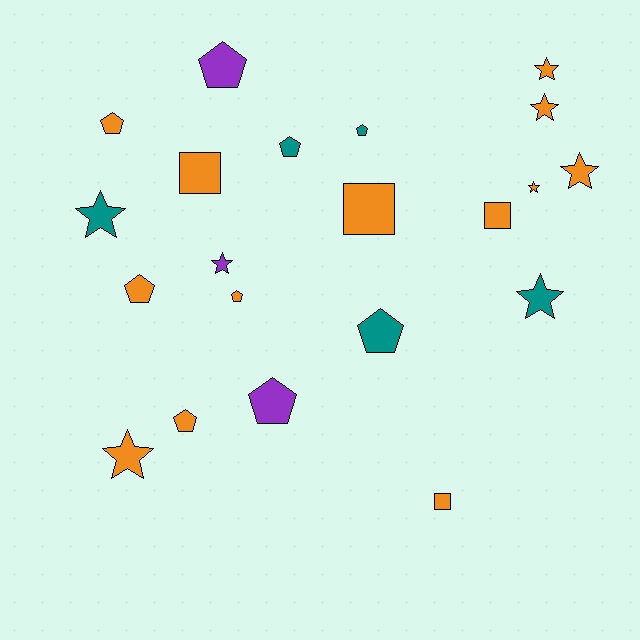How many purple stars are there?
There is 1 purple star.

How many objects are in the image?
There are 21 objects.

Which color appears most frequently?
Orange, with 13 objects.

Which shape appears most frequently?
Pentagon, with 9 objects.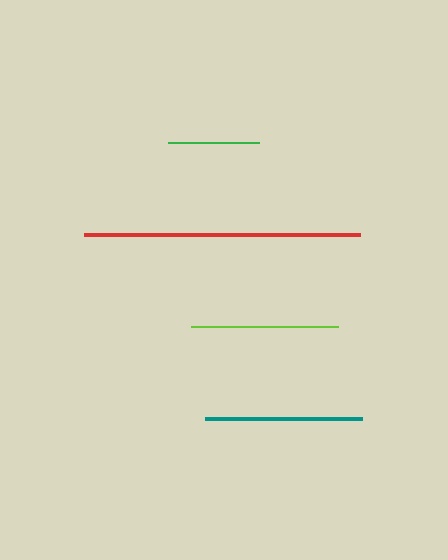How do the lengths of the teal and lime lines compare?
The teal and lime lines are approximately the same length.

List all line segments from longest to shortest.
From longest to shortest: red, teal, lime, green.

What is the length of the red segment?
The red segment is approximately 277 pixels long.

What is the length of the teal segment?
The teal segment is approximately 158 pixels long.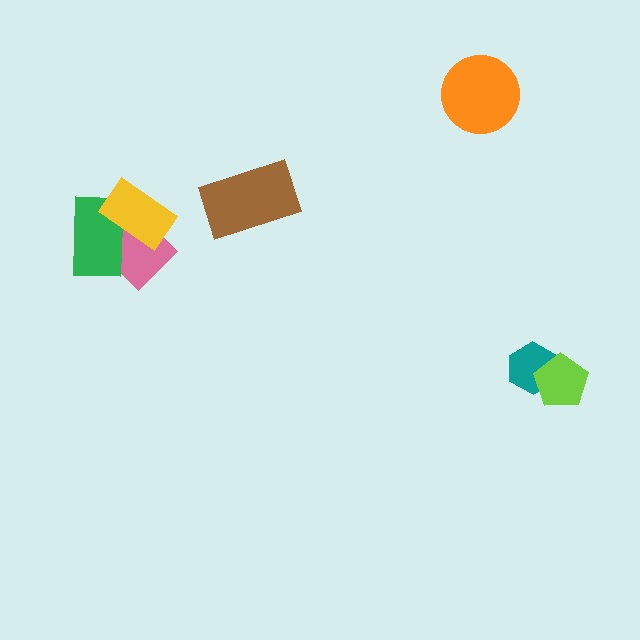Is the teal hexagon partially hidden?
Yes, it is partially covered by another shape.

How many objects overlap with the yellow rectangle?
2 objects overlap with the yellow rectangle.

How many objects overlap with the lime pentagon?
1 object overlaps with the lime pentagon.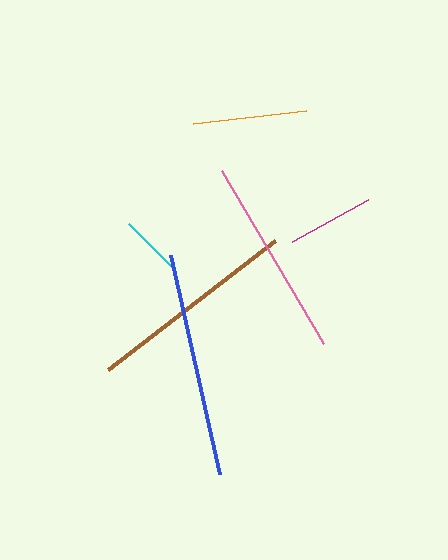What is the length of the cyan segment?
The cyan segment is approximately 61 pixels long.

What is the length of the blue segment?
The blue segment is approximately 225 pixels long.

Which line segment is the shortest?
The cyan line is the shortest at approximately 61 pixels.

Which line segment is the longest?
The blue line is the longest at approximately 225 pixels.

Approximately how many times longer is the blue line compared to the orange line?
The blue line is approximately 2.0 times the length of the orange line.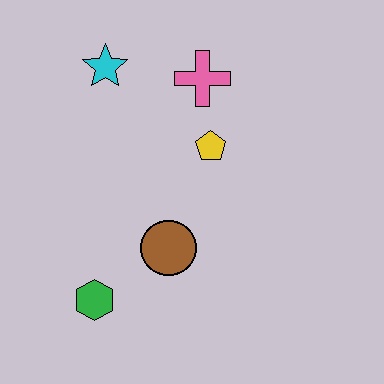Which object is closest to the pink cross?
The yellow pentagon is closest to the pink cross.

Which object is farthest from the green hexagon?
The pink cross is farthest from the green hexagon.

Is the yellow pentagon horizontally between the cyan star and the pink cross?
No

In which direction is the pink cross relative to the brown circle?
The pink cross is above the brown circle.